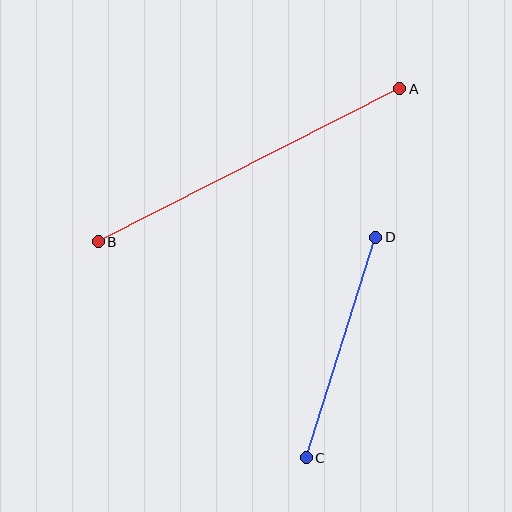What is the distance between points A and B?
The distance is approximately 338 pixels.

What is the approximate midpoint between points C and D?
The midpoint is at approximately (341, 347) pixels.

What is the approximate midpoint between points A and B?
The midpoint is at approximately (249, 165) pixels.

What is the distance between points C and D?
The distance is approximately 231 pixels.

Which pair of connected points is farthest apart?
Points A and B are farthest apart.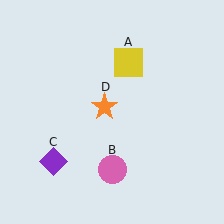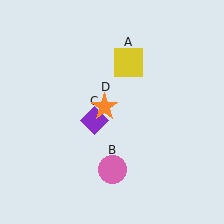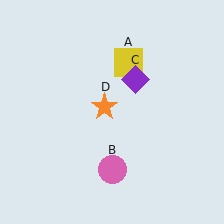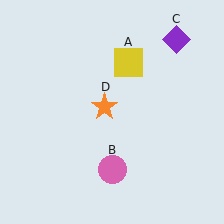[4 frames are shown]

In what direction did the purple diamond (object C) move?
The purple diamond (object C) moved up and to the right.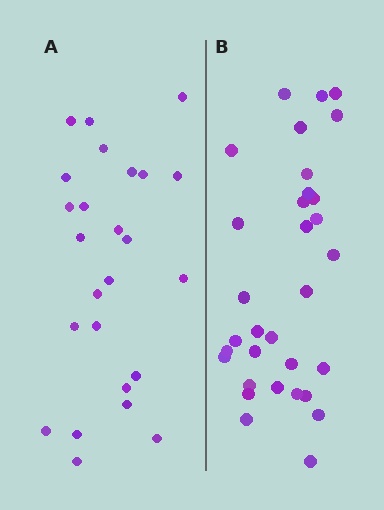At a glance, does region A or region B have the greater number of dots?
Region B (the right region) has more dots.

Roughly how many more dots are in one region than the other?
Region B has roughly 8 or so more dots than region A.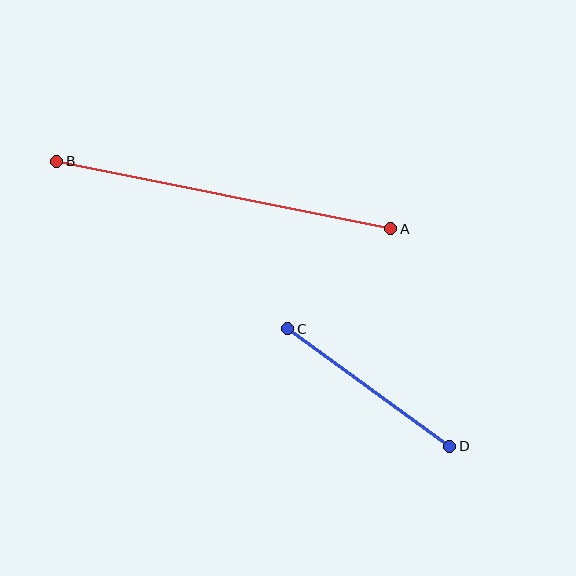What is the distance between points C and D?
The distance is approximately 200 pixels.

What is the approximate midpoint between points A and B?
The midpoint is at approximately (224, 195) pixels.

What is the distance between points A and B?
The distance is approximately 341 pixels.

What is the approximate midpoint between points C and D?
The midpoint is at approximately (369, 388) pixels.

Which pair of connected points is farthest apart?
Points A and B are farthest apart.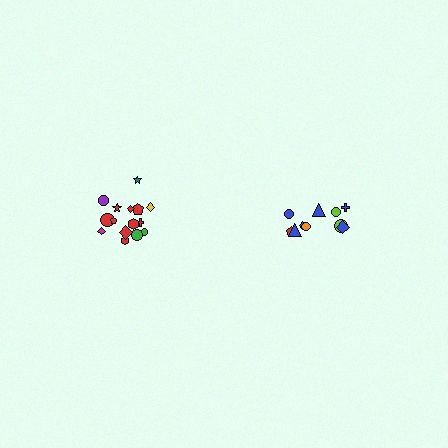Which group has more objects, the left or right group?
The left group.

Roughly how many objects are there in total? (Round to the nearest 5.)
Roughly 25 objects in total.